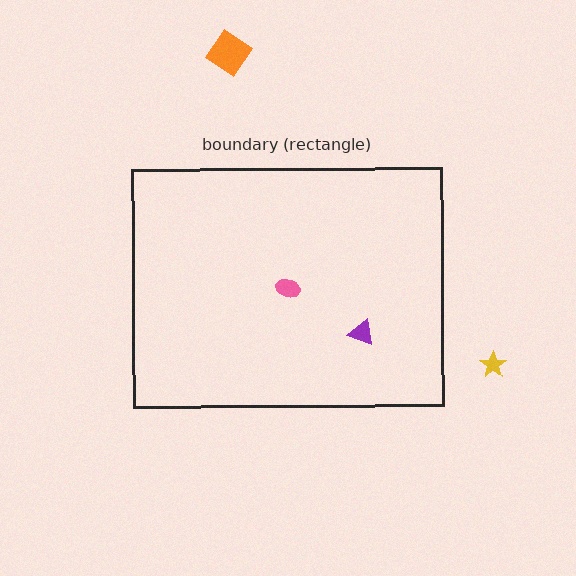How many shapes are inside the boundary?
2 inside, 2 outside.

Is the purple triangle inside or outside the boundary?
Inside.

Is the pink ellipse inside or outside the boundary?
Inside.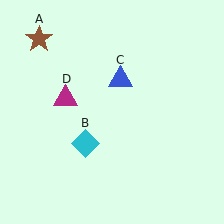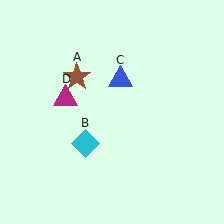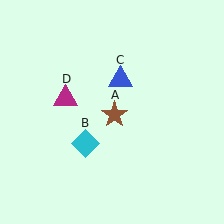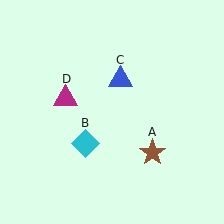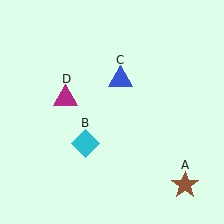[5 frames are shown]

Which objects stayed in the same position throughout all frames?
Cyan diamond (object B) and blue triangle (object C) and magenta triangle (object D) remained stationary.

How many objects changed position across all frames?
1 object changed position: brown star (object A).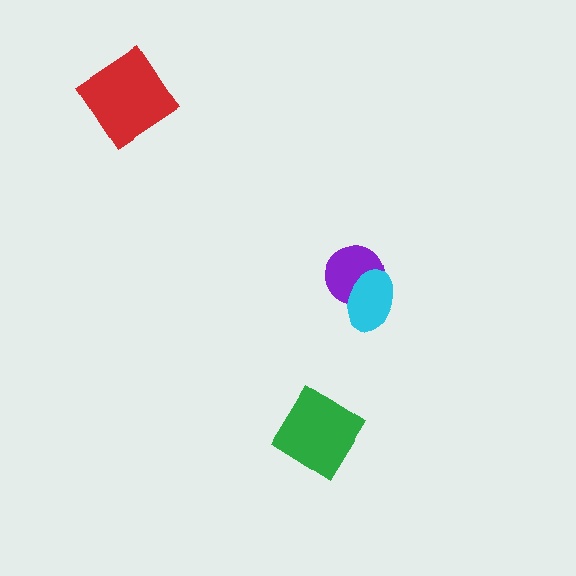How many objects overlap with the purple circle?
1 object overlaps with the purple circle.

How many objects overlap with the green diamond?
0 objects overlap with the green diamond.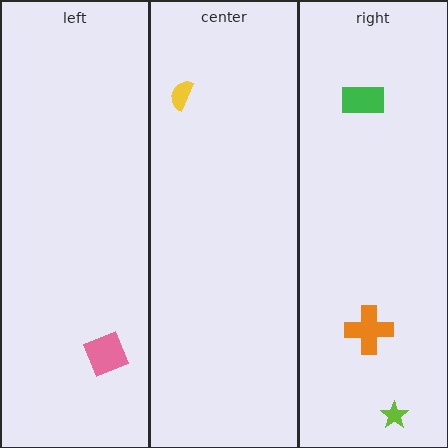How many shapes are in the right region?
3.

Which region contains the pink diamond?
The left region.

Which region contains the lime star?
The right region.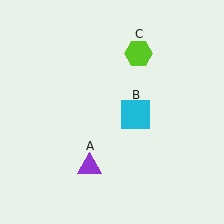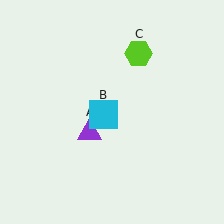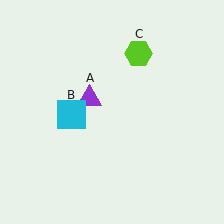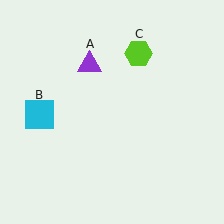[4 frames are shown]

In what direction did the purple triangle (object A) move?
The purple triangle (object A) moved up.